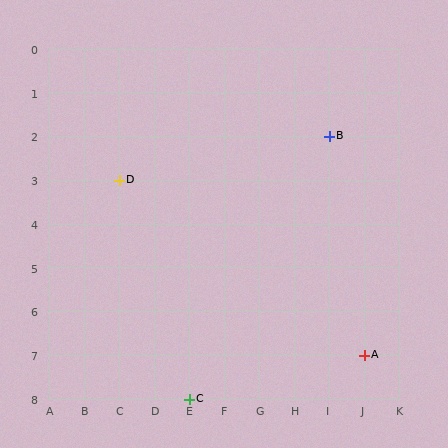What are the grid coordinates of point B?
Point B is at grid coordinates (I, 2).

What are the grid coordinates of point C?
Point C is at grid coordinates (E, 8).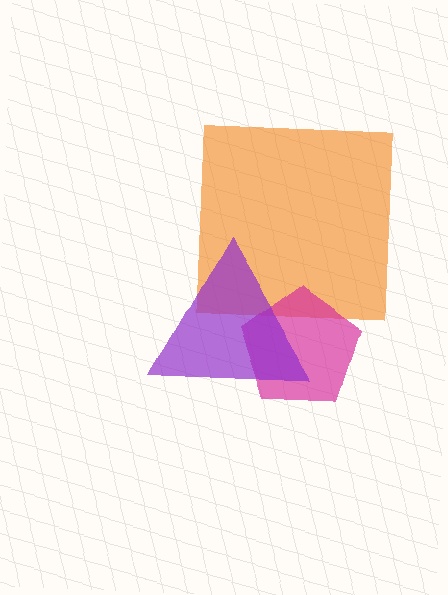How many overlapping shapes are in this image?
There are 3 overlapping shapes in the image.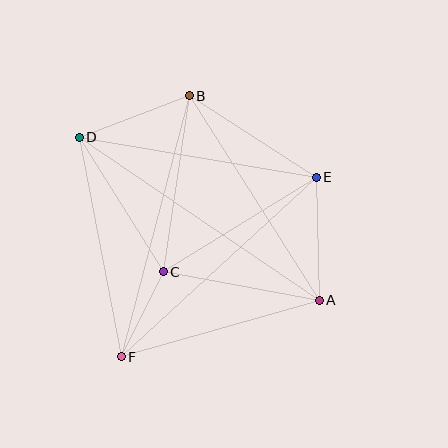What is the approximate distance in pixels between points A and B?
The distance between A and B is approximately 243 pixels.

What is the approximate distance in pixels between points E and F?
The distance between E and F is approximately 265 pixels.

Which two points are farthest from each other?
Points A and D are farthest from each other.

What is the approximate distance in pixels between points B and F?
The distance between B and F is approximately 270 pixels.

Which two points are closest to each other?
Points C and F are closest to each other.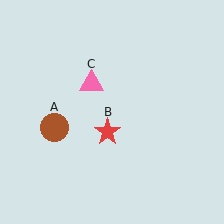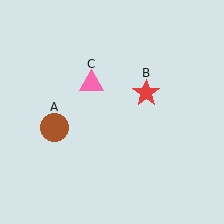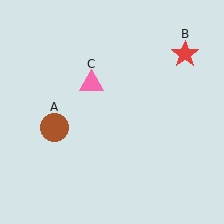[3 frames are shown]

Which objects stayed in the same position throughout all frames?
Brown circle (object A) and pink triangle (object C) remained stationary.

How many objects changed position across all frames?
1 object changed position: red star (object B).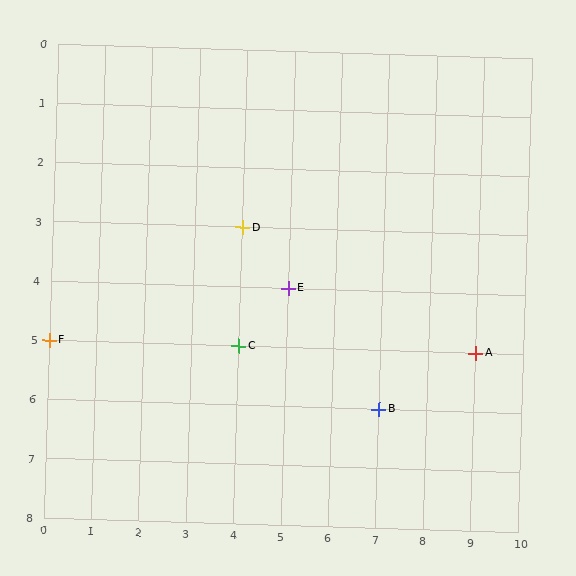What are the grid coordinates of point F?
Point F is at grid coordinates (0, 5).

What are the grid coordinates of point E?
Point E is at grid coordinates (5, 4).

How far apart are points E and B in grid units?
Points E and B are 2 columns and 2 rows apart (about 2.8 grid units diagonally).